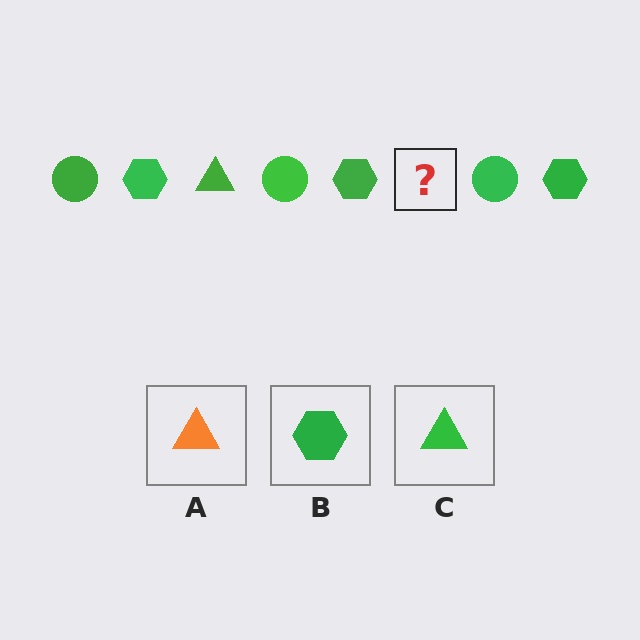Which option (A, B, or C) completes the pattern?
C.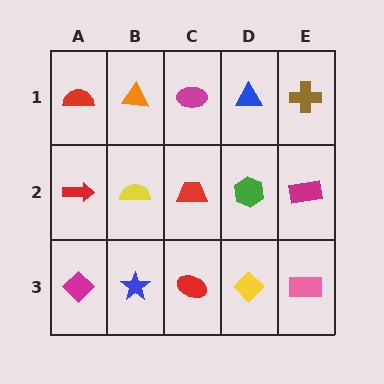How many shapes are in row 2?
5 shapes.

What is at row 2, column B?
A yellow semicircle.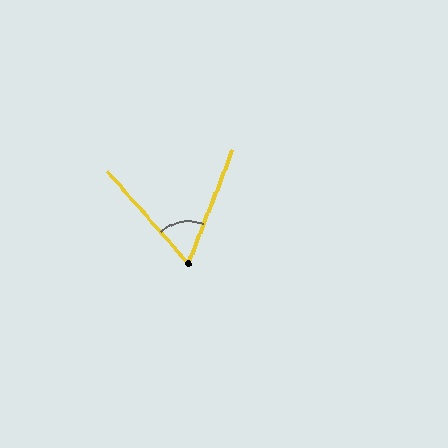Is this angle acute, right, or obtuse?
It is acute.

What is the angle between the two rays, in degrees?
Approximately 63 degrees.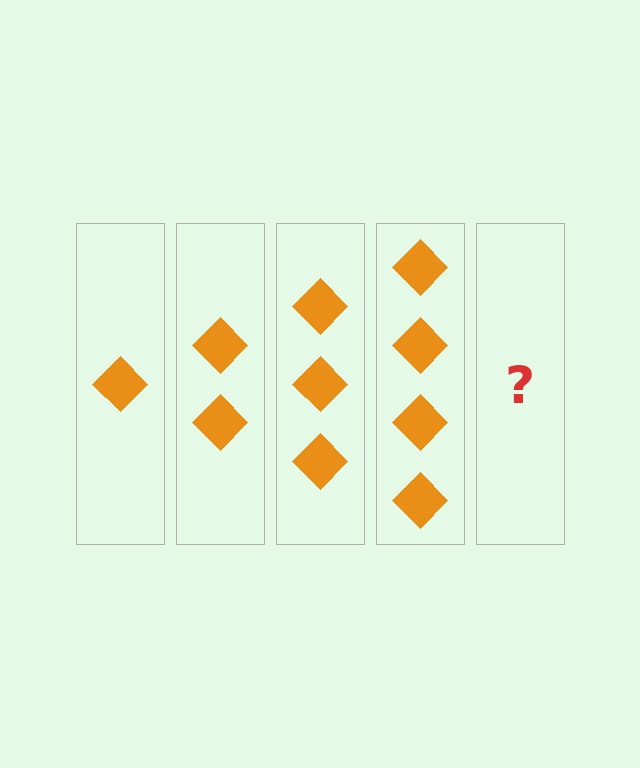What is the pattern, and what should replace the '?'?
The pattern is that each step adds one more diamond. The '?' should be 5 diamonds.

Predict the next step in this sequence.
The next step is 5 diamonds.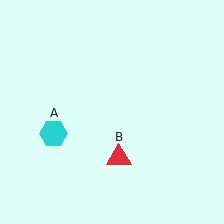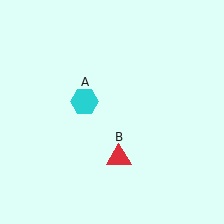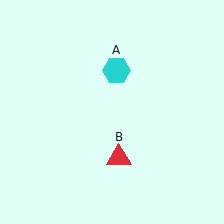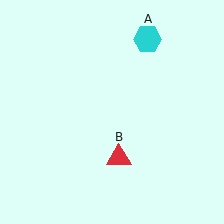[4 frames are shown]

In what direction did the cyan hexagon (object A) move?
The cyan hexagon (object A) moved up and to the right.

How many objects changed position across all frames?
1 object changed position: cyan hexagon (object A).